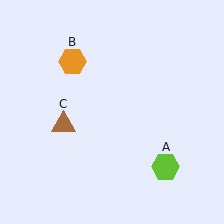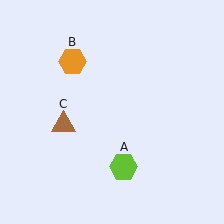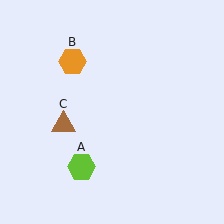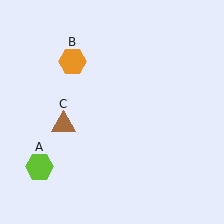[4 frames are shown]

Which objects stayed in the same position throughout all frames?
Orange hexagon (object B) and brown triangle (object C) remained stationary.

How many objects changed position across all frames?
1 object changed position: lime hexagon (object A).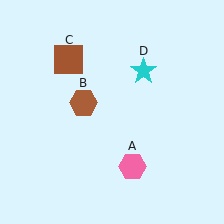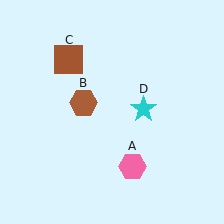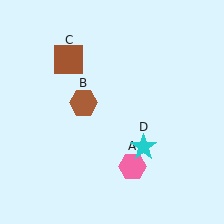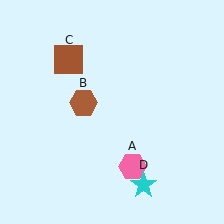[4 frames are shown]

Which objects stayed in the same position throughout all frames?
Pink hexagon (object A) and brown hexagon (object B) and brown square (object C) remained stationary.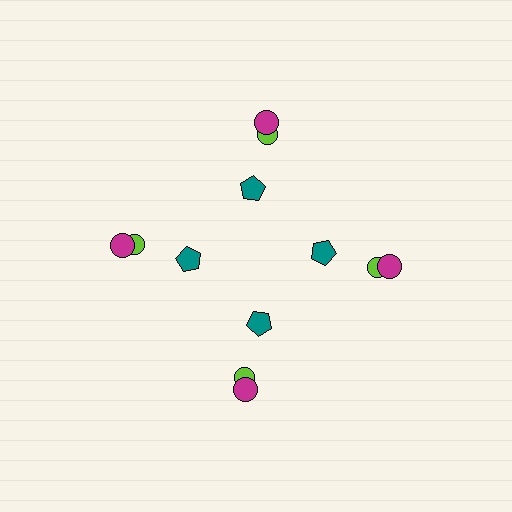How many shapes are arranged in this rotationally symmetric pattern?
There are 12 shapes, arranged in 4 groups of 3.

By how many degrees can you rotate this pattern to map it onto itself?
The pattern maps onto itself every 90 degrees of rotation.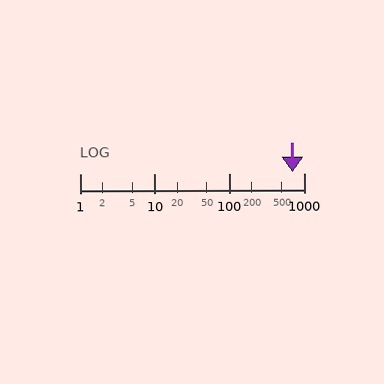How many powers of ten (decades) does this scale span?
The scale spans 3 decades, from 1 to 1000.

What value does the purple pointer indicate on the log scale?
The pointer indicates approximately 710.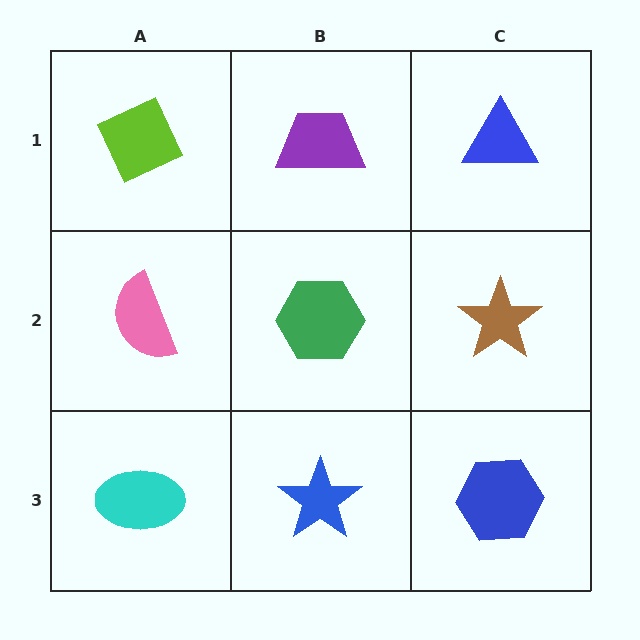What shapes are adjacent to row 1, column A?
A pink semicircle (row 2, column A), a purple trapezoid (row 1, column B).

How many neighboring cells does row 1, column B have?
3.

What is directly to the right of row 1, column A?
A purple trapezoid.